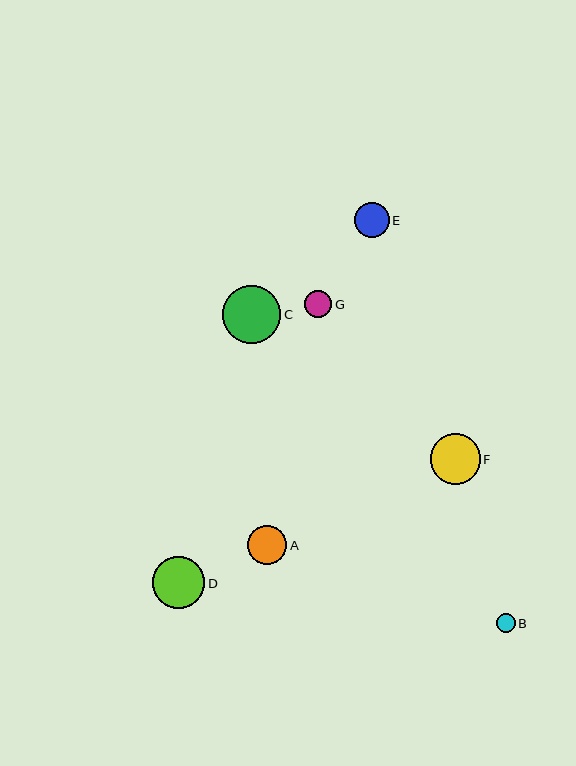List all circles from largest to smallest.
From largest to smallest: C, D, F, A, E, G, B.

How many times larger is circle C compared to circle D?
Circle C is approximately 1.1 times the size of circle D.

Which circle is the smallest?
Circle B is the smallest with a size of approximately 19 pixels.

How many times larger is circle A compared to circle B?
Circle A is approximately 2.0 times the size of circle B.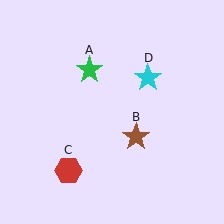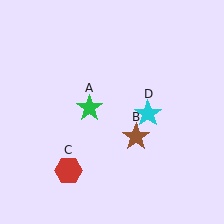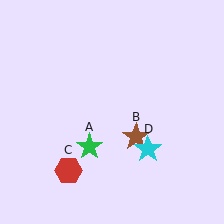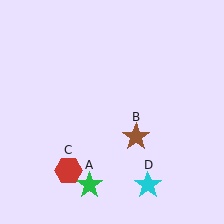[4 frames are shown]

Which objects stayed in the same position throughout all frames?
Brown star (object B) and red hexagon (object C) remained stationary.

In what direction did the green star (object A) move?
The green star (object A) moved down.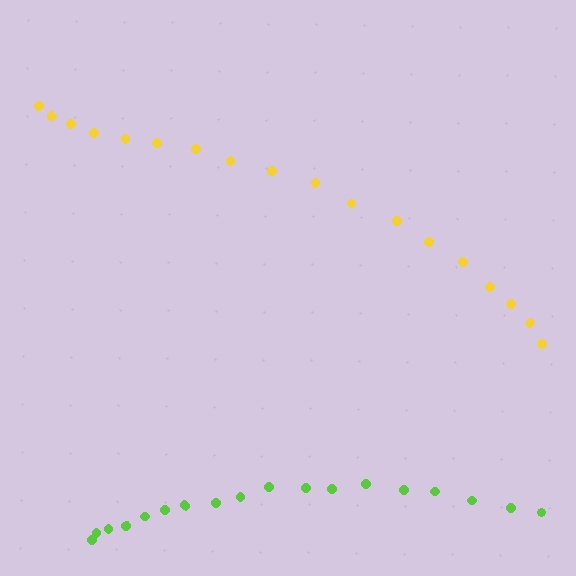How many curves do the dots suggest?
There are 2 distinct paths.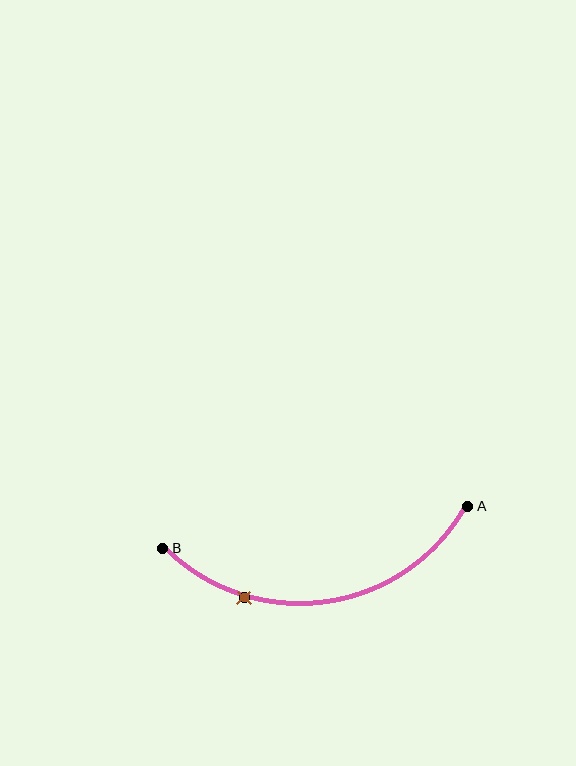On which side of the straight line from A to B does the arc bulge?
The arc bulges below the straight line connecting A and B.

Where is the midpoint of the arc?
The arc midpoint is the point on the curve farthest from the straight line joining A and B. It sits below that line.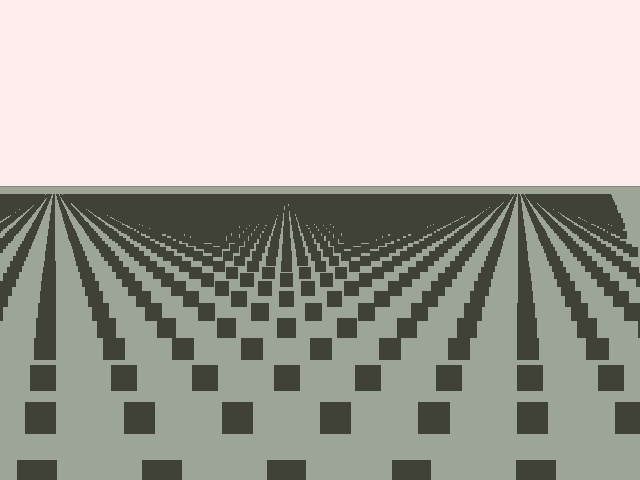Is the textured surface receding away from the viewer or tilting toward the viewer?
The surface is receding away from the viewer. Texture elements get smaller and denser toward the top.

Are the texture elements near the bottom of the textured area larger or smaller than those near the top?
Larger. Near the bottom, elements are closer to the viewer and appear at a bigger on-screen size.